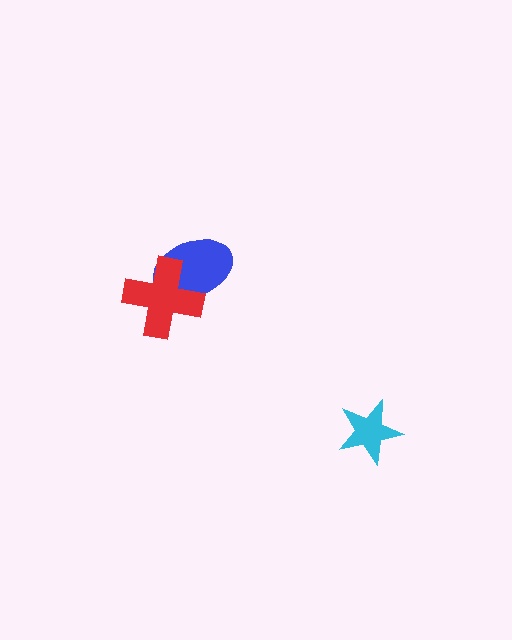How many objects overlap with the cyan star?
0 objects overlap with the cyan star.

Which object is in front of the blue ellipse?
The red cross is in front of the blue ellipse.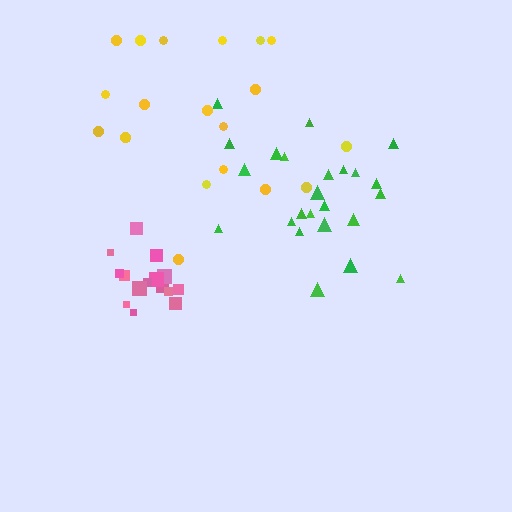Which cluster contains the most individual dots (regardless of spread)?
Green (24).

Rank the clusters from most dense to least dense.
pink, green, yellow.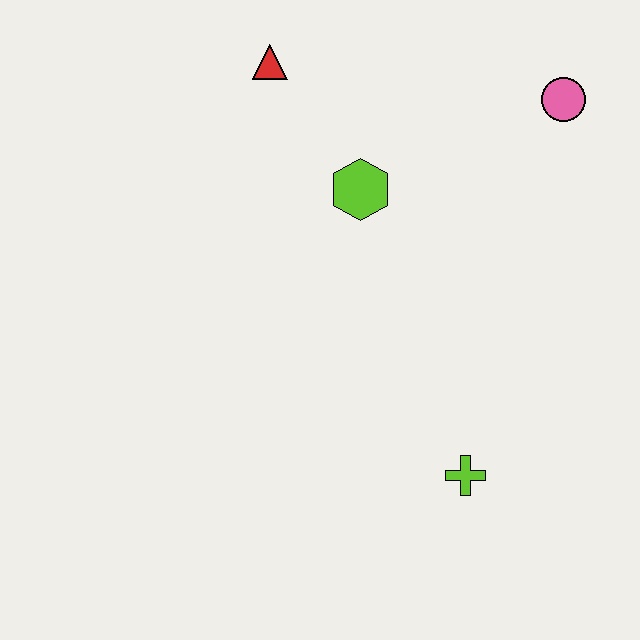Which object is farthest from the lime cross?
The red triangle is farthest from the lime cross.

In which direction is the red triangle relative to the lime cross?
The red triangle is above the lime cross.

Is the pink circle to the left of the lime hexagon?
No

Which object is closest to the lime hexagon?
The red triangle is closest to the lime hexagon.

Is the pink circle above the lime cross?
Yes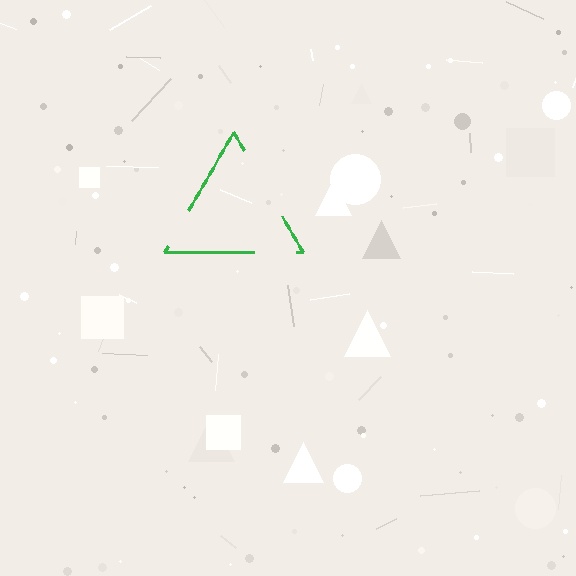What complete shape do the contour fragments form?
The contour fragments form a triangle.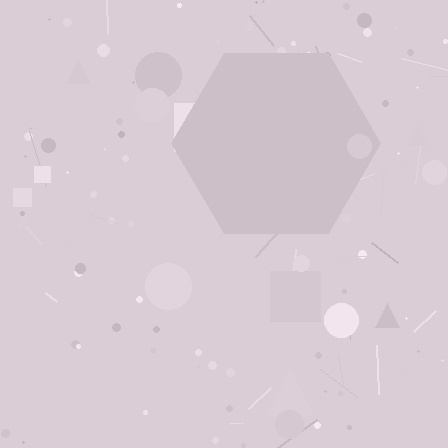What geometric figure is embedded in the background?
A hexagon is embedded in the background.